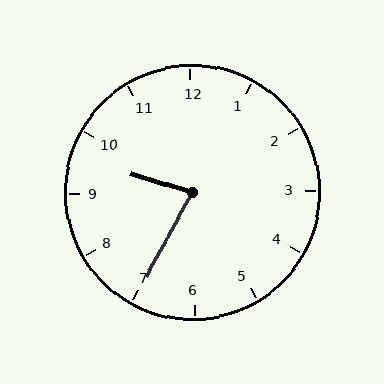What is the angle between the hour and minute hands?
Approximately 78 degrees.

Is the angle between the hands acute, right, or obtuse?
It is acute.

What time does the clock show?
9:35.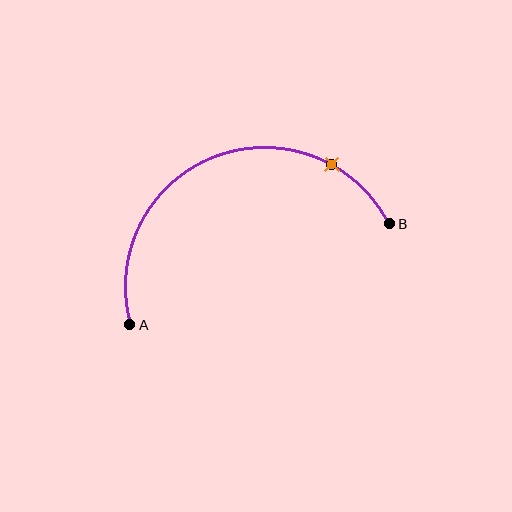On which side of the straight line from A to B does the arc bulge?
The arc bulges above the straight line connecting A and B.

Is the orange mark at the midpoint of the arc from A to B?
No. The orange mark lies on the arc but is closer to endpoint B. The arc midpoint would be at the point on the curve equidistant along the arc from both A and B.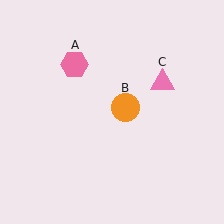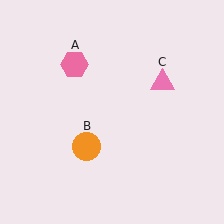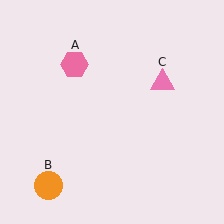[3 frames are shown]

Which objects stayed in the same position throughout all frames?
Pink hexagon (object A) and pink triangle (object C) remained stationary.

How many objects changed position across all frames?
1 object changed position: orange circle (object B).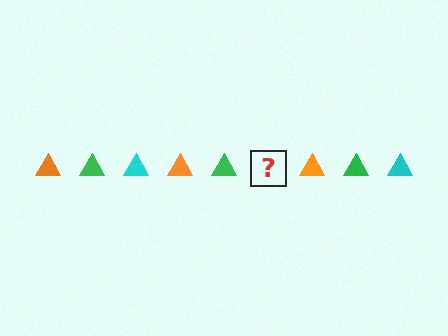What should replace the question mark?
The question mark should be replaced with a cyan triangle.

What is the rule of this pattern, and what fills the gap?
The rule is that the pattern cycles through orange, green, cyan triangles. The gap should be filled with a cyan triangle.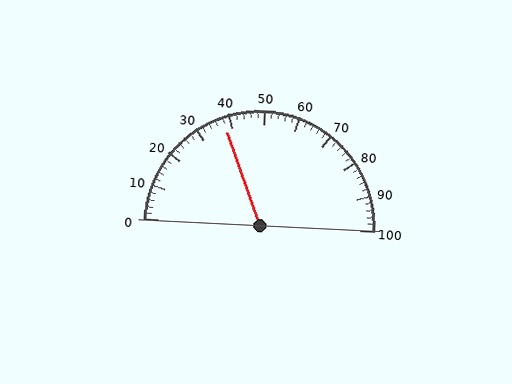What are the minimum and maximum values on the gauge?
The gauge ranges from 0 to 100.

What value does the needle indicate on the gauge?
The needle indicates approximately 38.